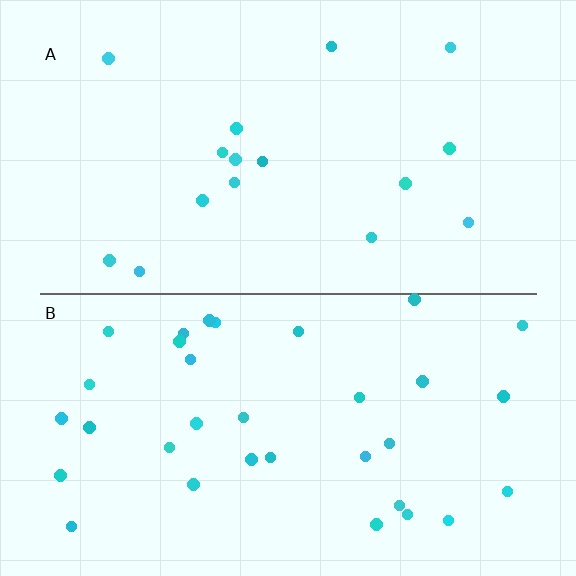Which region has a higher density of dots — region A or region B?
B (the bottom).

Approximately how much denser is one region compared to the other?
Approximately 2.1× — region B over region A.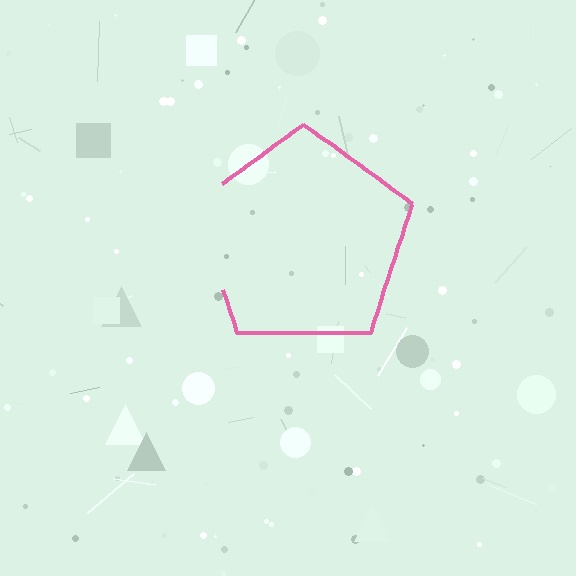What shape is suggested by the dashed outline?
The dashed outline suggests a pentagon.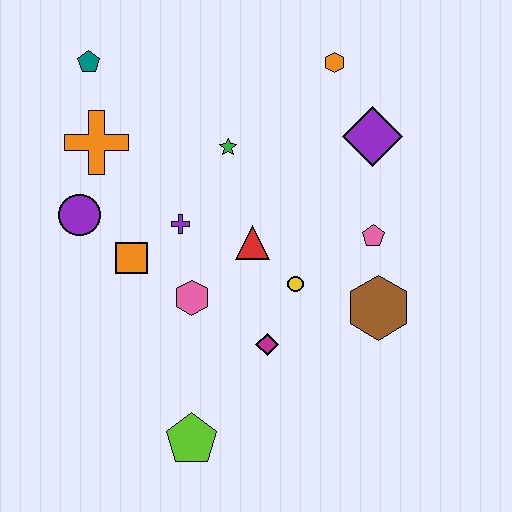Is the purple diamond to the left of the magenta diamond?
No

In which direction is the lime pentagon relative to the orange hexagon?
The lime pentagon is below the orange hexagon.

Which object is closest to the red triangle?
The yellow circle is closest to the red triangle.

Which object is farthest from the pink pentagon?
The teal pentagon is farthest from the pink pentagon.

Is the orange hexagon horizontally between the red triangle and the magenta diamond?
No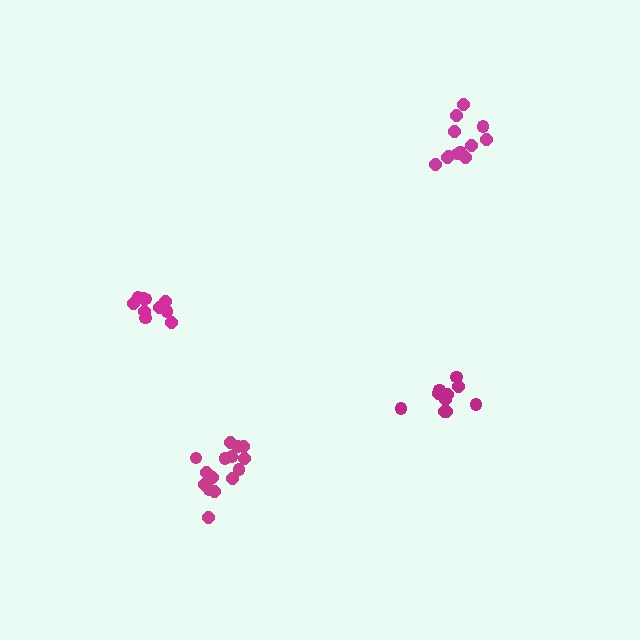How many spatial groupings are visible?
There are 4 spatial groupings.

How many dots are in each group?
Group 1: 12 dots, Group 2: 10 dots, Group 3: 15 dots, Group 4: 11 dots (48 total).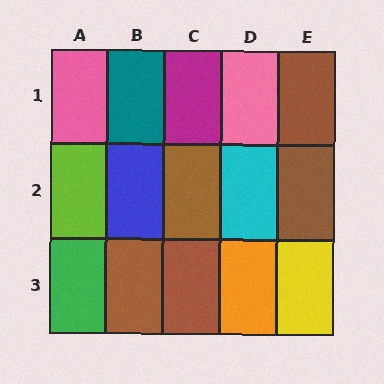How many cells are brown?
5 cells are brown.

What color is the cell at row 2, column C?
Brown.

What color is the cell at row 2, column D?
Cyan.